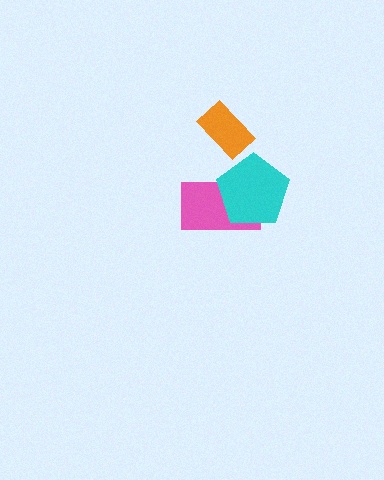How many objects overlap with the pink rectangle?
1 object overlaps with the pink rectangle.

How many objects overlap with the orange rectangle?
0 objects overlap with the orange rectangle.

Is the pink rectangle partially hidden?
Yes, it is partially covered by another shape.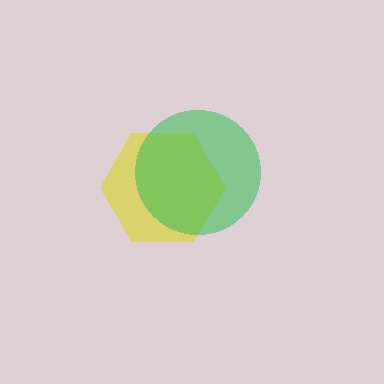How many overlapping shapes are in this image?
There are 2 overlapping shapes in the image.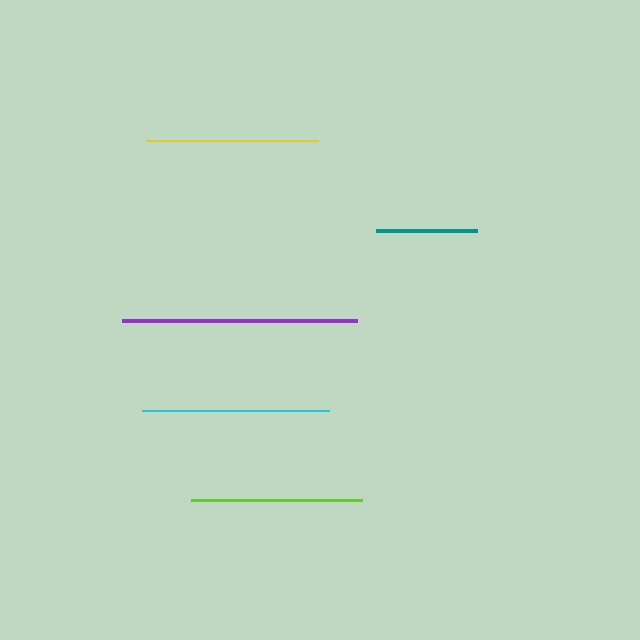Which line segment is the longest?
The purple line is the longest at approximately 234 pixels.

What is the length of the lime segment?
The lime segment is approximately 172 pixels long.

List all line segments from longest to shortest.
From longest to shortest: purple, cyan, yellow, lime, teal.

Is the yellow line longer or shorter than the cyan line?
The cyan line is longer than the yellow line.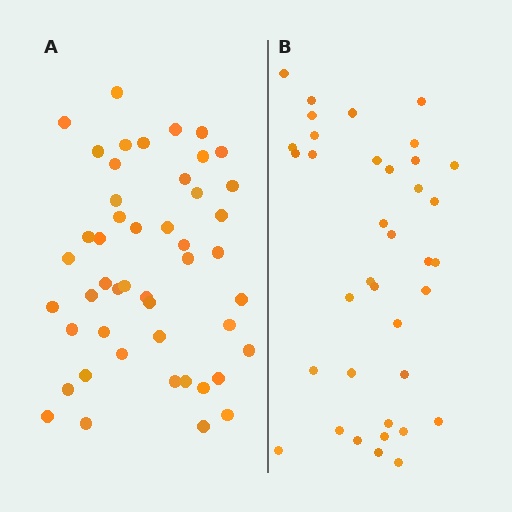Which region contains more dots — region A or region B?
Region A (the left region) has more dots.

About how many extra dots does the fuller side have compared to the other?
Region A has roughly 12 or so more dots than region B.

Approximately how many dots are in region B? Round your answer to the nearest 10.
About 40 dots. (The exact count is 37, which rounds to 40.)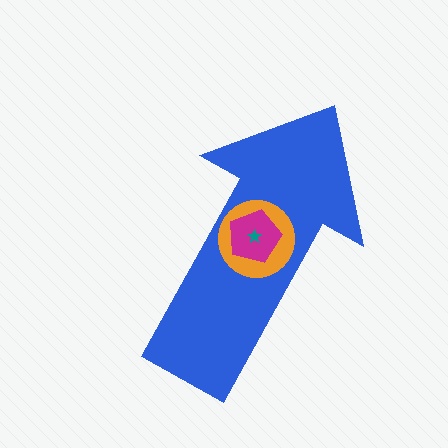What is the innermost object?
The teal star.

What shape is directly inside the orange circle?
The magenta pentagon.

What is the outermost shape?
The blue arrow.